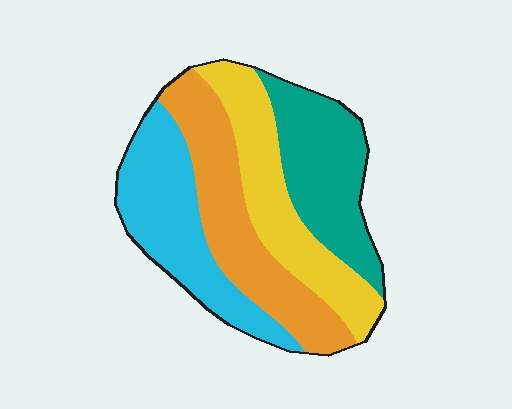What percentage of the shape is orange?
Orange covers roughly 25% of the shape.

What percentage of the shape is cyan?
Cyan covers roughly 25% of the shape.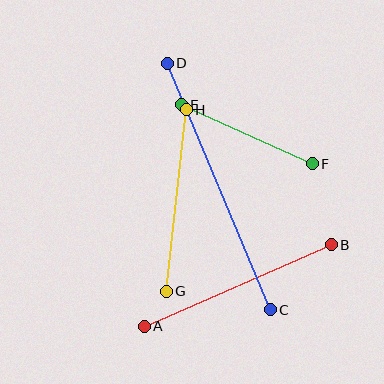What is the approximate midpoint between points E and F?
The midpoint is at approximately (247, 134) pixels.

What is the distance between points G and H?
The distance is approximately 183 pixels.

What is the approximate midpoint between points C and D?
The midpoint is at approximately (219, 186) pixels.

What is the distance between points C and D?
The distance is approximately 267 pixels.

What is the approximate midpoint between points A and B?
The midpoint is at approximately (238, 286) pixels.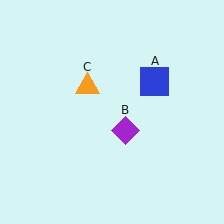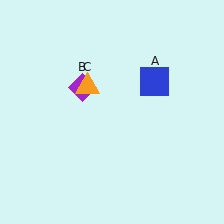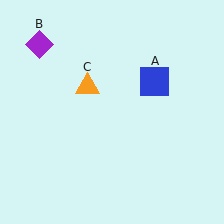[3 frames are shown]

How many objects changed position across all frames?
1 object changed position: purple diamond (object B).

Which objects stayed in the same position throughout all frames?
Blue square (object A) and orange triangle (object C) remained stationary.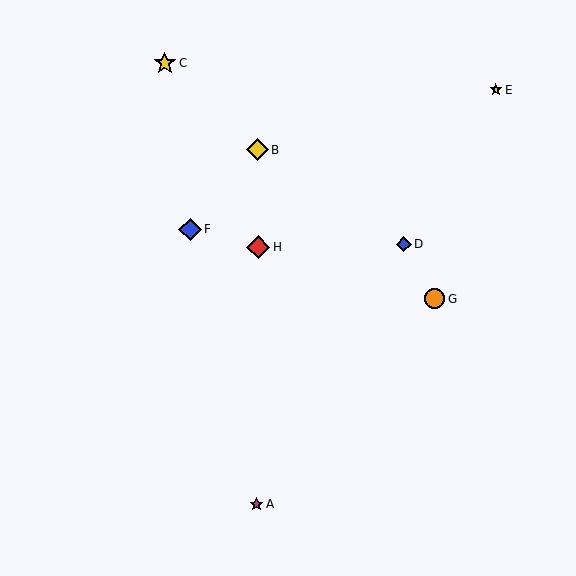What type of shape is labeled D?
Shape D is a blue diamond.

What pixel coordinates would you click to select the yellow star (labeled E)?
Click at (496, 90) to select the yellow star E.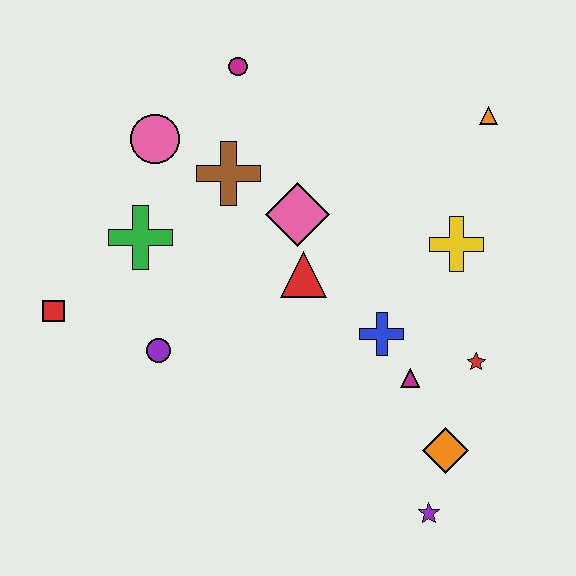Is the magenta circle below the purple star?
No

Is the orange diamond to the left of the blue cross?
No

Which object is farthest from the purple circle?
The orange triangle is farthest from the purple circle.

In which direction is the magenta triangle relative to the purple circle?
The magenta triangle is to the right of the purple circle.